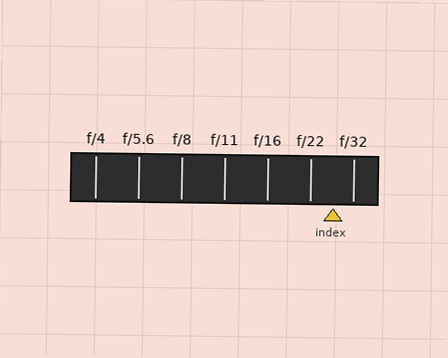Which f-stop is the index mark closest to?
The index mark is closest to f/32.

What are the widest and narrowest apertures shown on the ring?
The widest aperture shown is f/4 and the narrowest is f/32.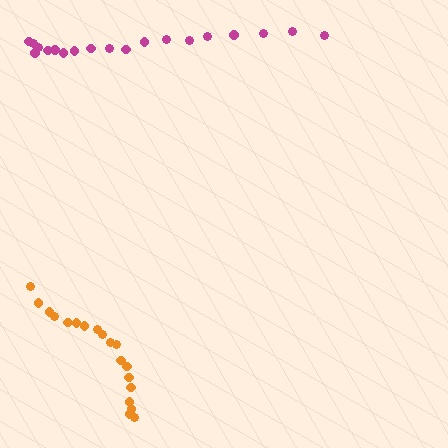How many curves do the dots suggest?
There are 2 distinct paths.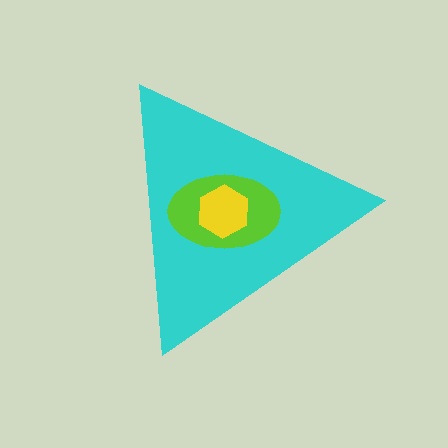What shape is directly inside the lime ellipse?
The yellow hexagon.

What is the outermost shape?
The cyan triangle.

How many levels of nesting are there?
3.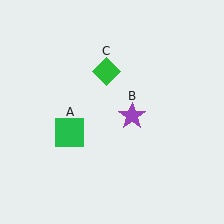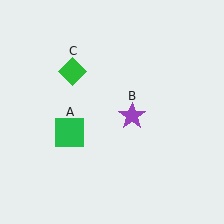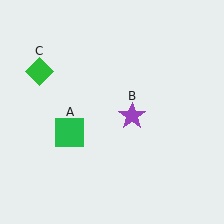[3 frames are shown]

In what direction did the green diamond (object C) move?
The green diamond (object C) moved left.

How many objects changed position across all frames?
1 object changed position: green diamond (object C).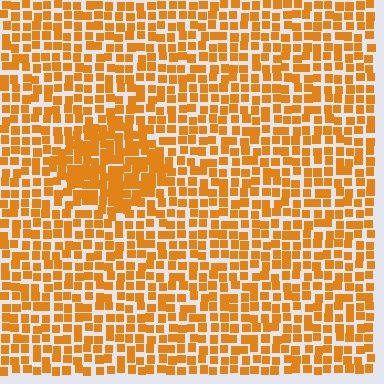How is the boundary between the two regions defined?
The boundary is defined by a change in element density (approximately 1.6x ratio). All elements are the same color, size, and shape.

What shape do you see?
I see a diamond.